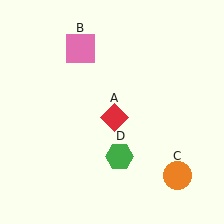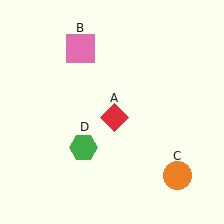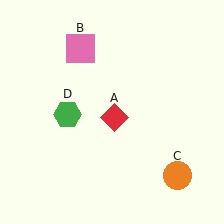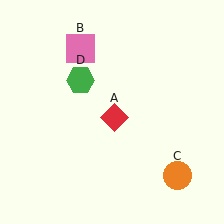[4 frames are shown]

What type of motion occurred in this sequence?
The green hexagon (object D) rotated clockwise around the center of the scene.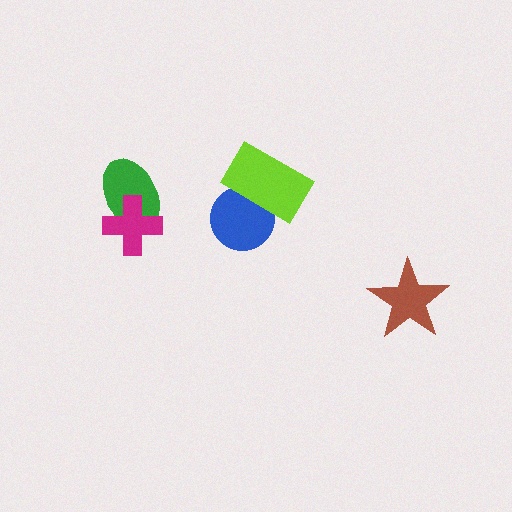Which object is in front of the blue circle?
The lime rectangle is in front of the blue circle.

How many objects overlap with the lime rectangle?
1 object overlaps with the lime rectangle.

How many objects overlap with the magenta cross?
1 object overlaps with the magenta cross.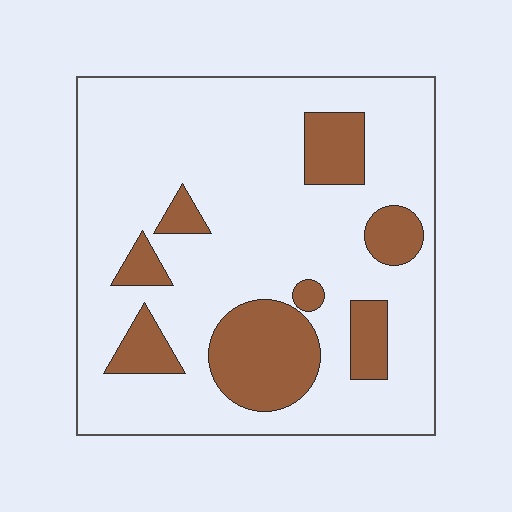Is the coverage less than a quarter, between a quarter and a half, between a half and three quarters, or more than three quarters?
Less than a quarter.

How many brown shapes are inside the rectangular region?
8.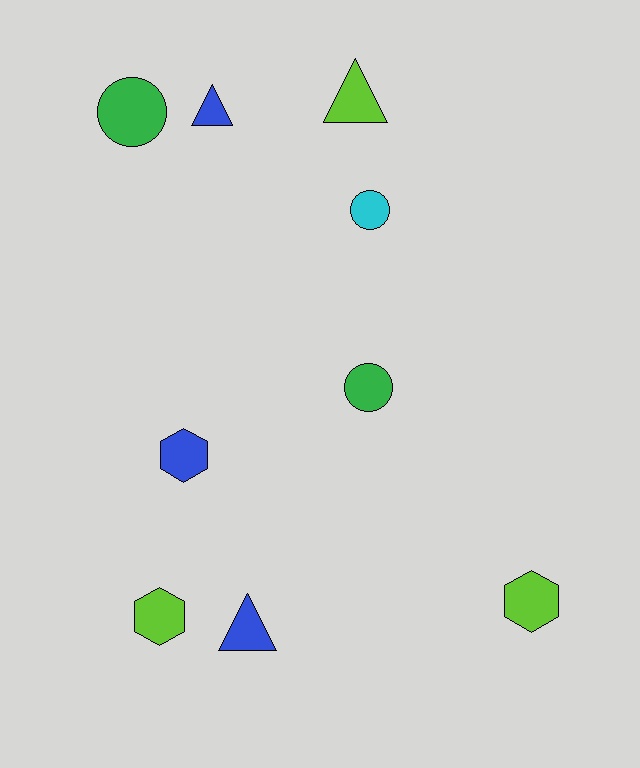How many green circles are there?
There are 2 green circles.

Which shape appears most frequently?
Triangle, with 3 objects.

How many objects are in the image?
There are 9 objects.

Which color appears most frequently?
Blue, with 3 objects.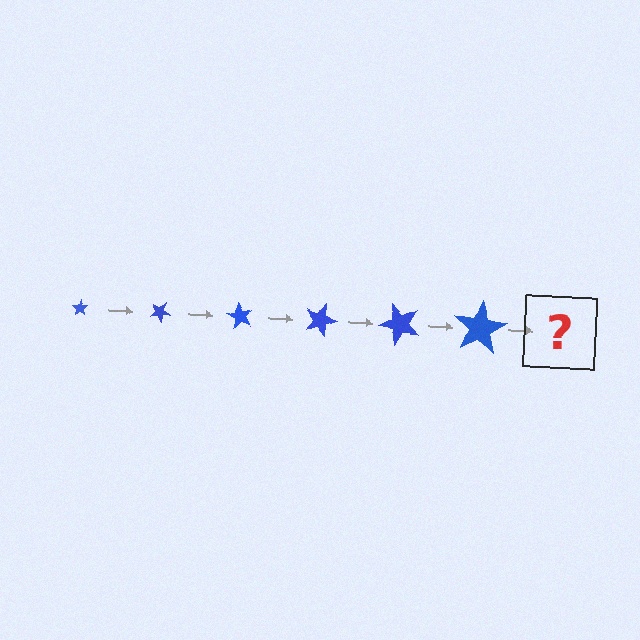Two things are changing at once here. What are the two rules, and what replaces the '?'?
The two rules are that the star grows larger each step and it rotates 30 degrees each step. The '?' should be a star, larger than the previous one and rotated 180 degrees from the start.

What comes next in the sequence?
The next element should be a star, larger than the previous one and rotated 180 degrees from the start.